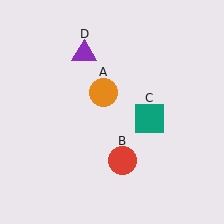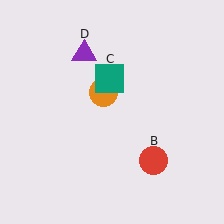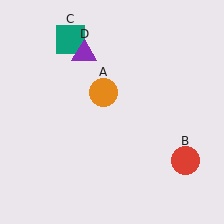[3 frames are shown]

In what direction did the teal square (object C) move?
The teal square (object C) moved up and to the left.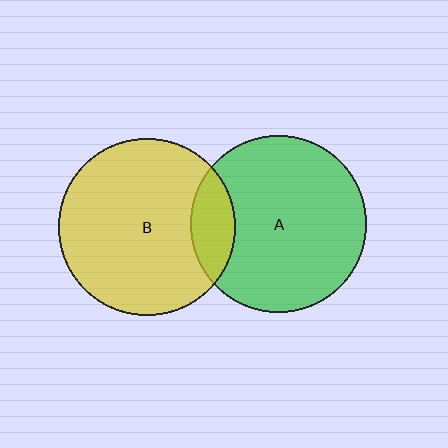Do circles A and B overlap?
Yes.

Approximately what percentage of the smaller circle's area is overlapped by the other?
Approximately 15%.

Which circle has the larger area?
Circle A (green).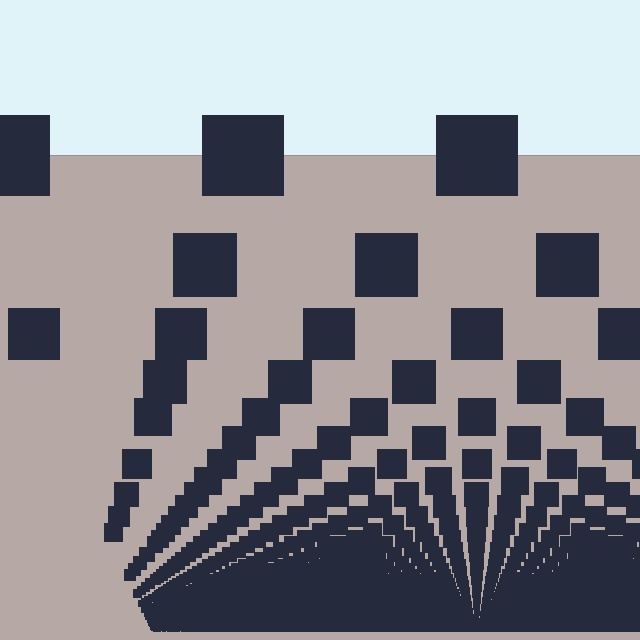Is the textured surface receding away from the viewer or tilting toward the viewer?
The surface appears to tilt toward the viewer. Texture elements get larger and sparser toward the top.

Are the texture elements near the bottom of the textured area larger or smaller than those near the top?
Smaller. The gradient is inverted — elements near the bottom are smaller and denser.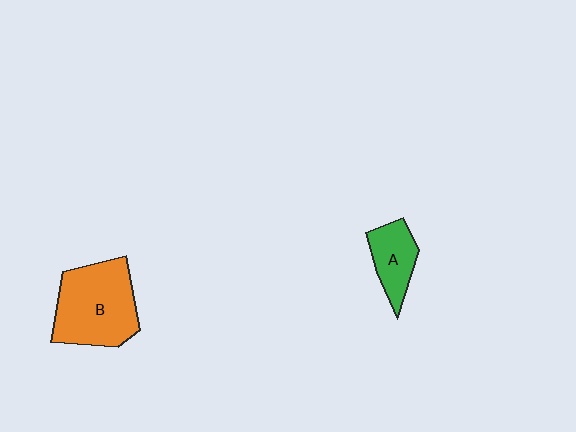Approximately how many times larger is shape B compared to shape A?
Approximately 2.1 times.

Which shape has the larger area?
Shape B (orange).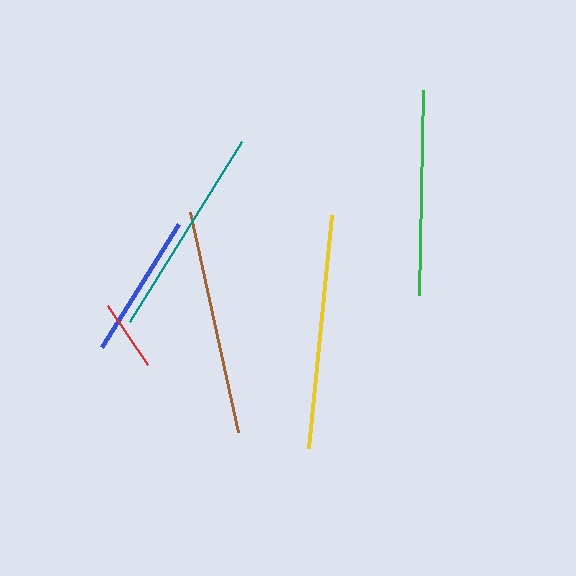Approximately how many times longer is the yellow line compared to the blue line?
The yellow line is approximately 1.6 times the length of the blue line.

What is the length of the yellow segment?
The yellow segment is approximately 234 pixels long.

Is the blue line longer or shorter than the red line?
The blue line is longer than the red line.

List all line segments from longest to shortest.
From longest to shortest: yellow, brown, teal, green, blue, red.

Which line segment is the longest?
The yellow line is the longest at approximately 234 pixels.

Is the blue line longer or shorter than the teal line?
The teal line is longer than the blue line.